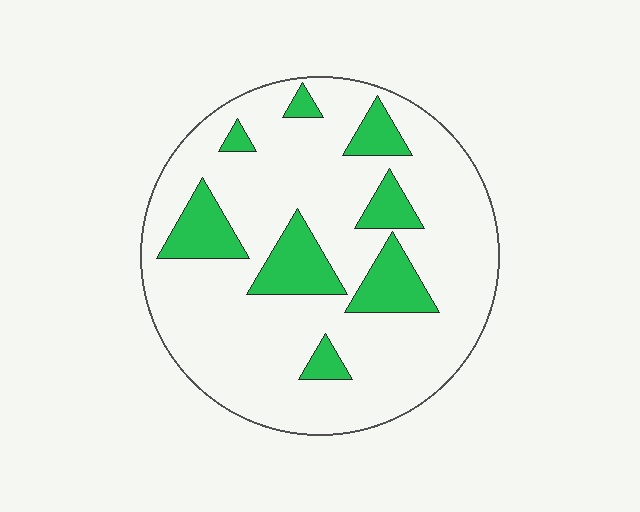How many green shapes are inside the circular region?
8.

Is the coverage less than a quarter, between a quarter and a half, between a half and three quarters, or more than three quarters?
Less than a quarter.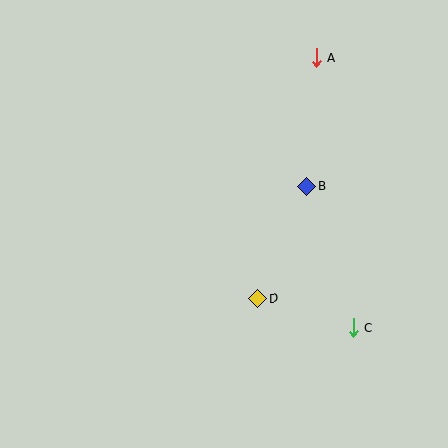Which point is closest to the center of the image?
Point D at (258, 299) is closest to the center.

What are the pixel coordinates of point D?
Point D is at (258, 299).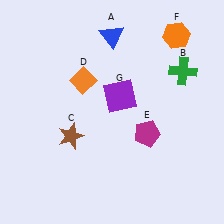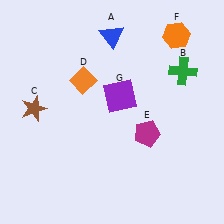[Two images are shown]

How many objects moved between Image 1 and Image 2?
1 object moved between the two images.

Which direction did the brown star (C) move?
The brown star (C) moved left.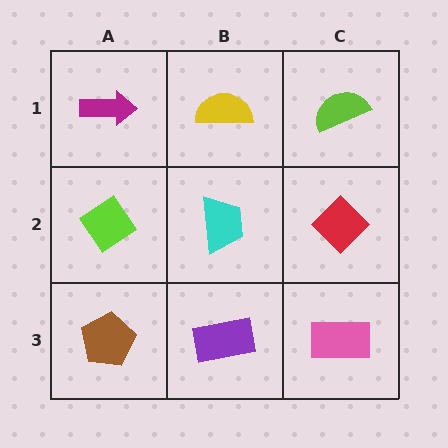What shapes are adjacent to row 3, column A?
A lime diamond (row 2, column A), a purple rectangle (row 3, column B).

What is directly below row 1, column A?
A lime diamond.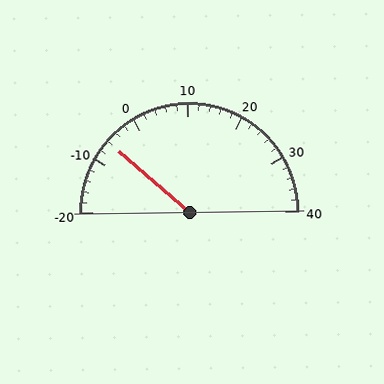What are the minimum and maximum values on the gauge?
The gauge ranges from -20 to 40.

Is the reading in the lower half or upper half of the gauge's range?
The reading is in the lower half of the range (-20 to 40).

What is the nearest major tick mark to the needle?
The nearest major tick mark is -10.